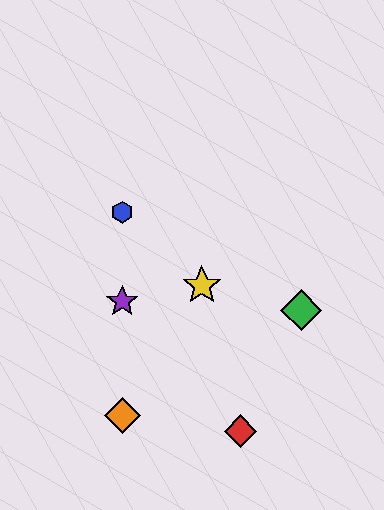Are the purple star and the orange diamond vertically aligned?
Yes, both are at x≈122.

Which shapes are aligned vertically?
The blue hexagon, the purple star, the orange diamond are aligned vertically.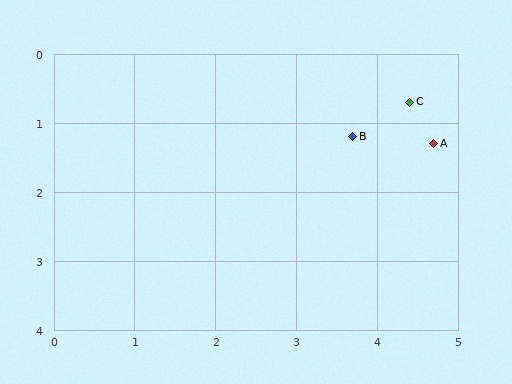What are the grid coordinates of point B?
Point B is at approximately (3.7, 1.2).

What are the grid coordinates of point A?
Point A is at approximately (4.7, 1.3).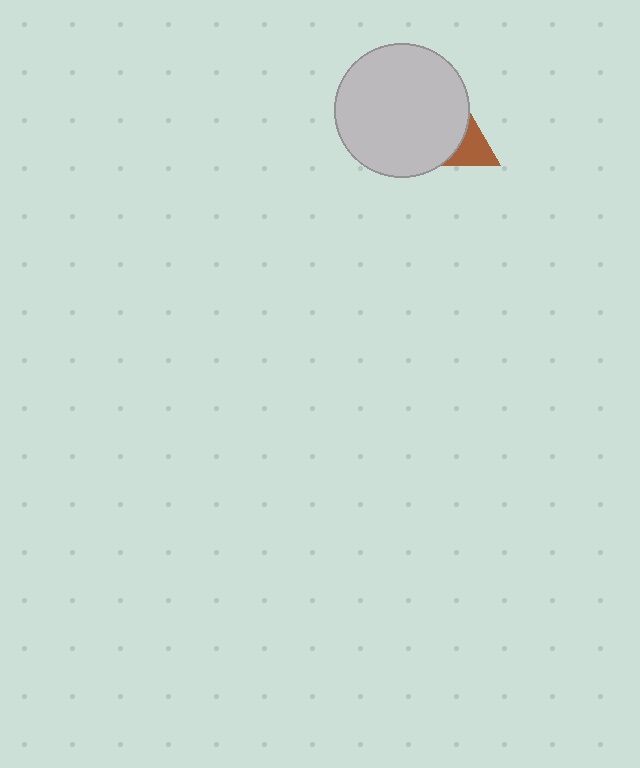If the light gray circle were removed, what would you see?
You would see the complete brown triangle.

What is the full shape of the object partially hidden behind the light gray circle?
The partially hidden object is a brown triangle.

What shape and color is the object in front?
The object in front is a light gray circle.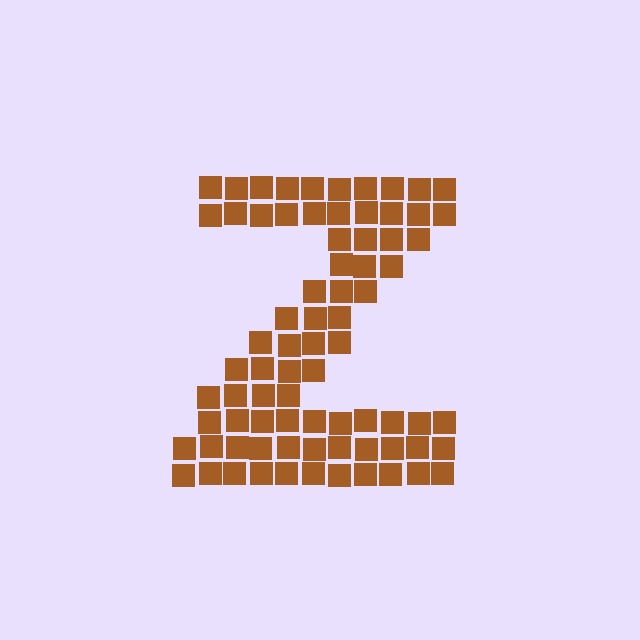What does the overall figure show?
The overall figure shows the letter Z.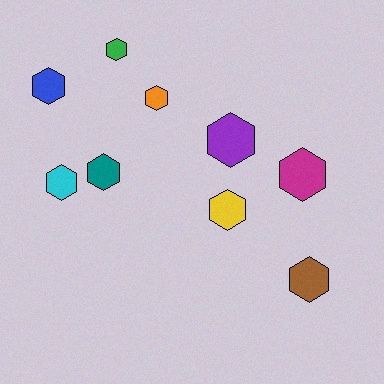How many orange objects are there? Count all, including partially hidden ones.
There is 1 orange object.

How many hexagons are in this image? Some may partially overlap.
There are 9 hexagons.